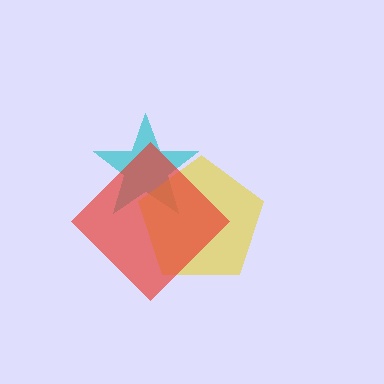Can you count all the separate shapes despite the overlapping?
Yes, there are 3 separate shapes.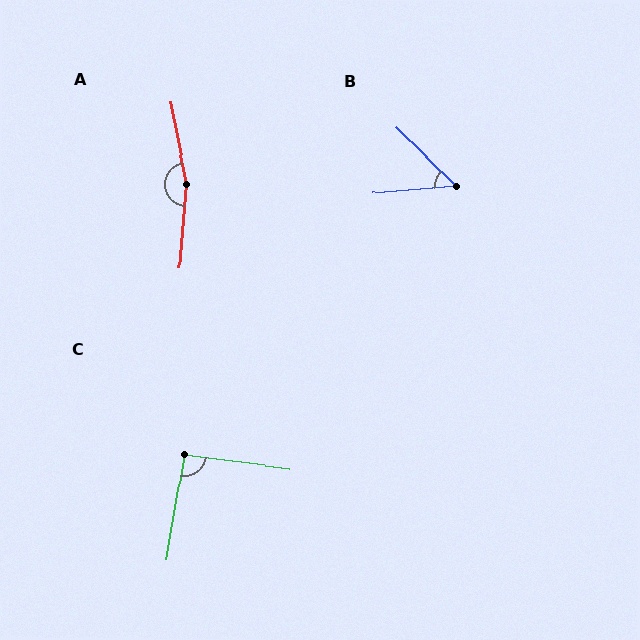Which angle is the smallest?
B, at approximately 49 degrees.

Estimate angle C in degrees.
Approximately 92 degrees.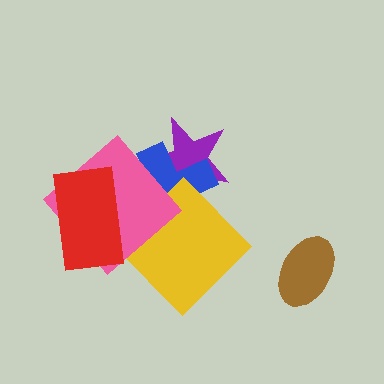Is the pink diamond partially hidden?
Yes, it is partially covered by another shape.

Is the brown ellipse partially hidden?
No, no other shape covers it.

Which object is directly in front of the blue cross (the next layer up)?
The yellow diamond is directly in front of the blue cross.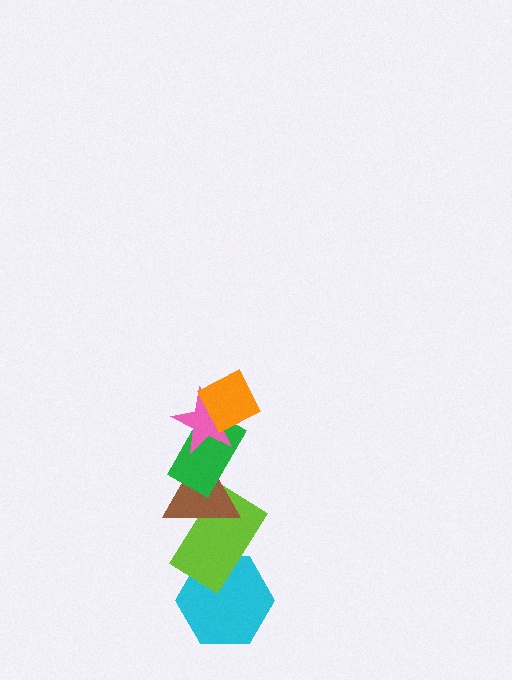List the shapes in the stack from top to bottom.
From top to bottom: the orange diamond, the pink star, the green rectangle, the brown triangle, the lime rectangle, the cyan hexagon.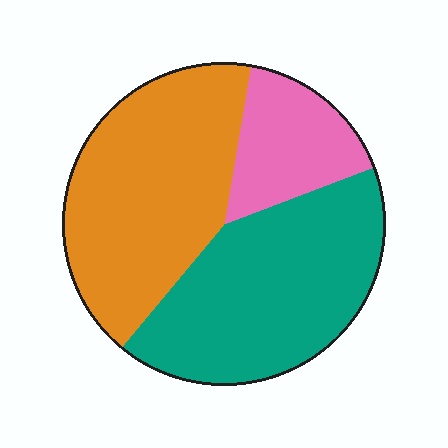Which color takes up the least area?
Pink, at roughly 15%.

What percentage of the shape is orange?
Orange takes up about two fifths (2/5) of the shape.